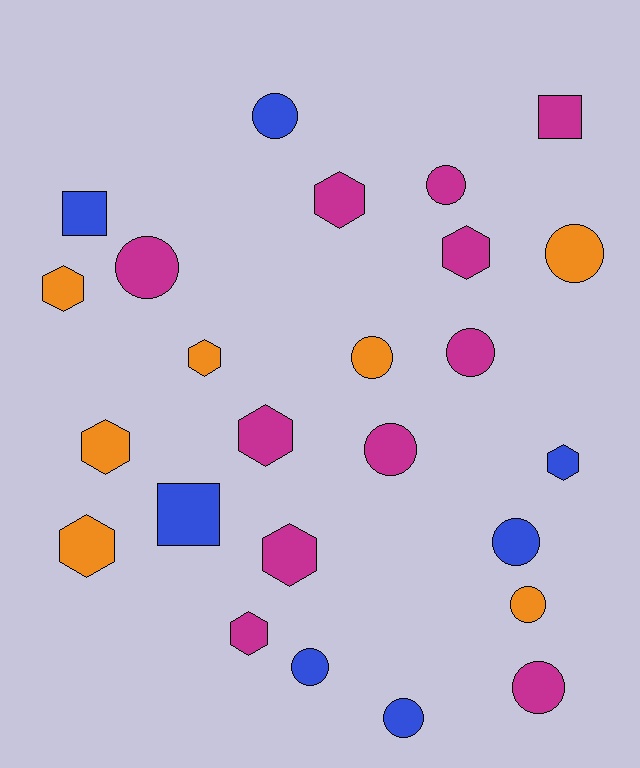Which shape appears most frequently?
Circle, with 12 objects.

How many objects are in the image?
There are 25 objects.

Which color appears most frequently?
Magenta, with 11 objects.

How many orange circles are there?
There are 3 orange circles.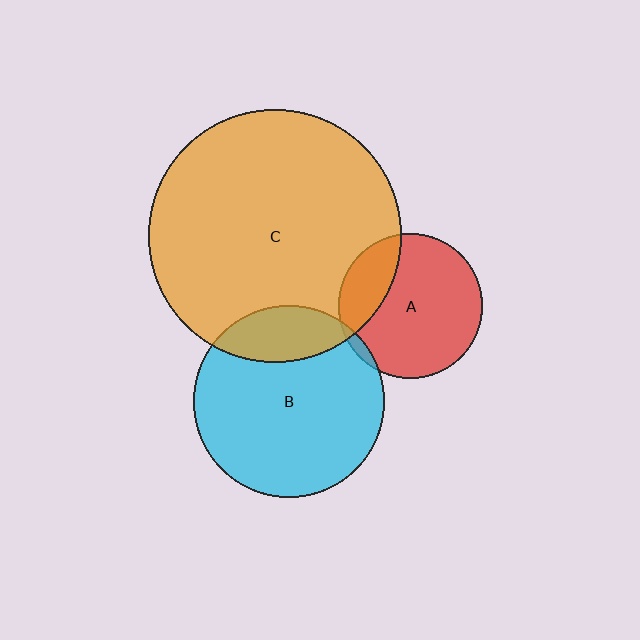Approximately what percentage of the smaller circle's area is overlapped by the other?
Approximately 20%.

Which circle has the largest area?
Circle C (orange).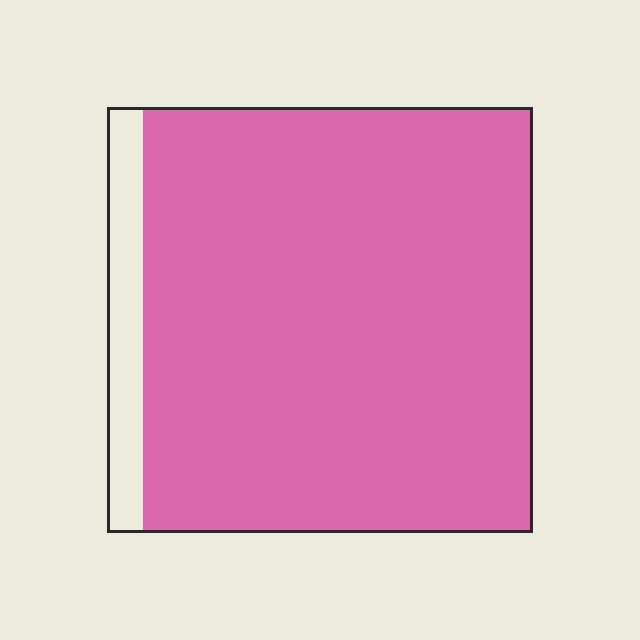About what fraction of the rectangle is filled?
About nine tenths (9/10).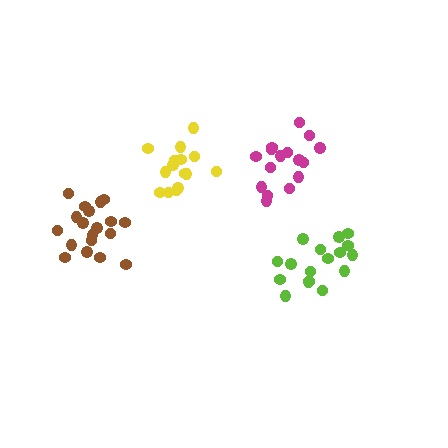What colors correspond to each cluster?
The clusters are colored: yellow, magenta, brown, lime.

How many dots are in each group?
Group 1: 15 dots, Group 2: 16 dots, Group 3: 19 dots, Group 4: 17 dots (67 total).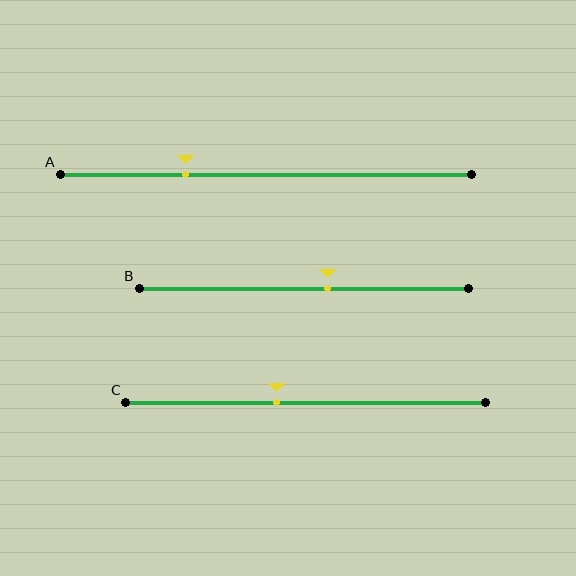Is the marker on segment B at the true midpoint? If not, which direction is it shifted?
No, the marker on segment B is shifted to the right by about 7% of the segment length.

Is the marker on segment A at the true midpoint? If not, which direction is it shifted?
No, the marker on segment A is shifted to the left by about 20% of the segment length.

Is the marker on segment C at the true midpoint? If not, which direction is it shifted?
No, the marker on segment C is shifted to the left by about 8% of the segment length.